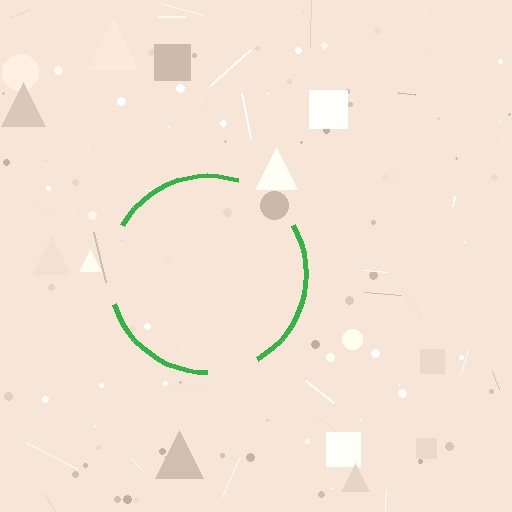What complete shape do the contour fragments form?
The contour fragments form a circle.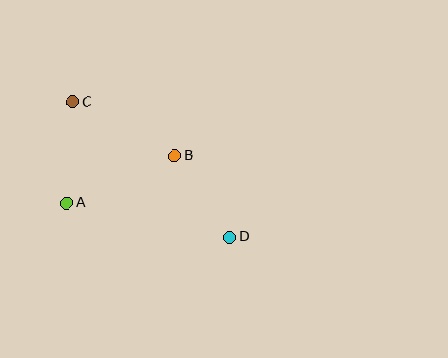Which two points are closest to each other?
Points B and D are closest to each other.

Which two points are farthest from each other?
Points C and D are farthest from each other.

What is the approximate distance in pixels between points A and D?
The distance between A and D is approximately 166 pixels.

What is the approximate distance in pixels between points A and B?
The distance between A and B is approximately 118 pixels.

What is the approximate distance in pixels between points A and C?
The distance between A and C is approximately 101 pixels.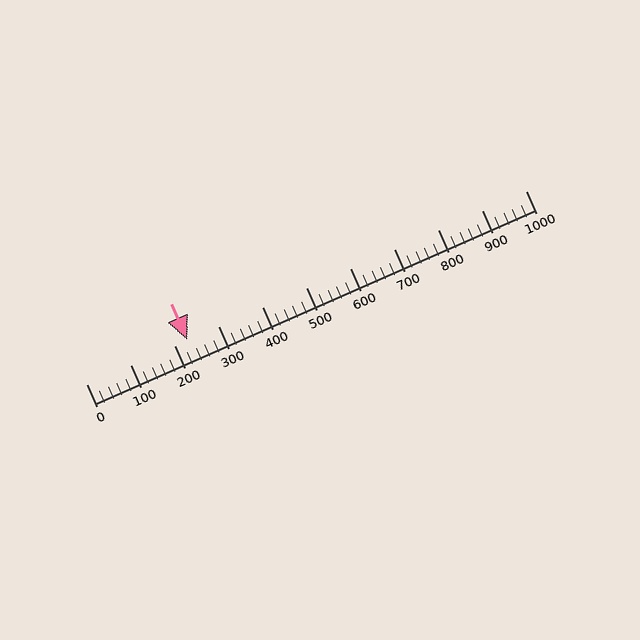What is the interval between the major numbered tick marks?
The major tick marks are spaced 100 units apart.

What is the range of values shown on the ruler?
The ruler shows values from 0 to 1000.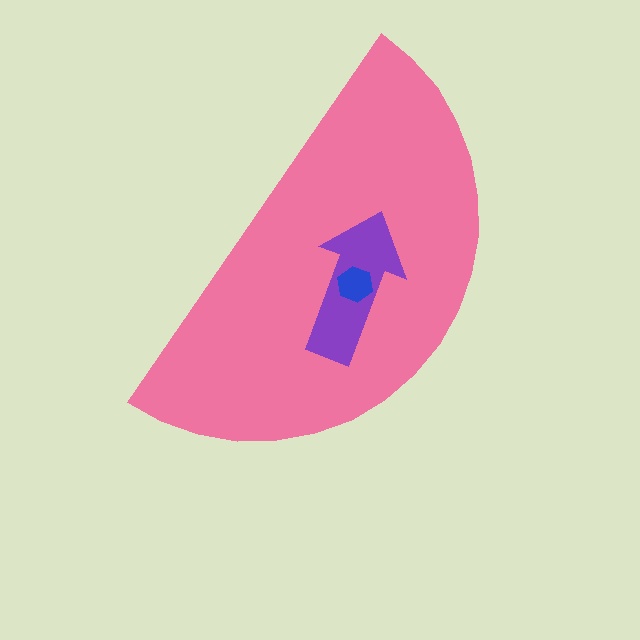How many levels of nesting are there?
3.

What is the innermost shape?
The blue hexagon.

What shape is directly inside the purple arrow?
The blue hexagon.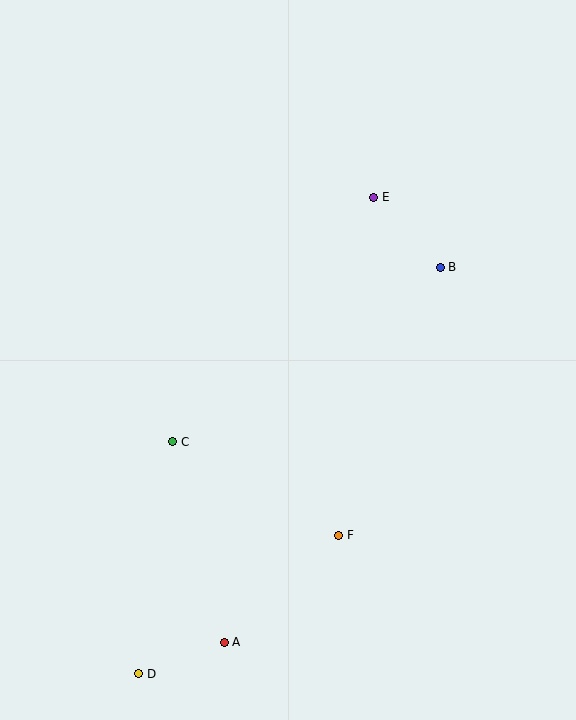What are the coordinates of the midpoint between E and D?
The midpoint between E and D is at (256, 436).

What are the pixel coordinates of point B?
Point B is at (440, 267).